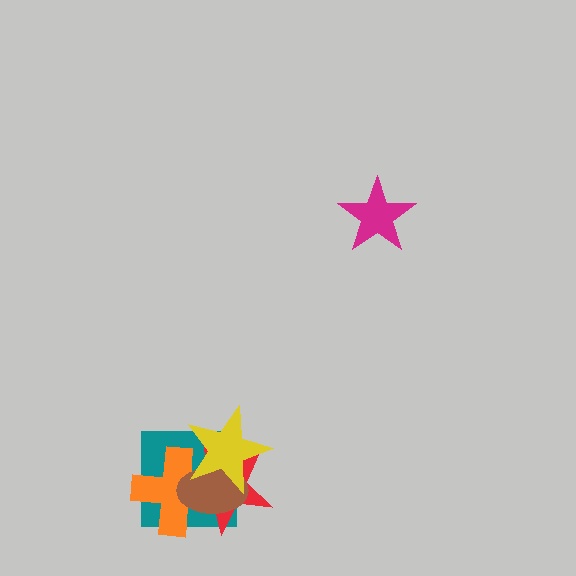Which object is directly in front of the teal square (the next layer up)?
The orange cross is directly in front of the teal square.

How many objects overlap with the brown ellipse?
4 objects overlap with the brown ellipse.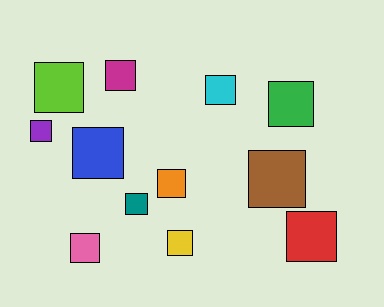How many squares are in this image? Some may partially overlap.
There are 12 squares.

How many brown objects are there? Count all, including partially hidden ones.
There is 1 brown object.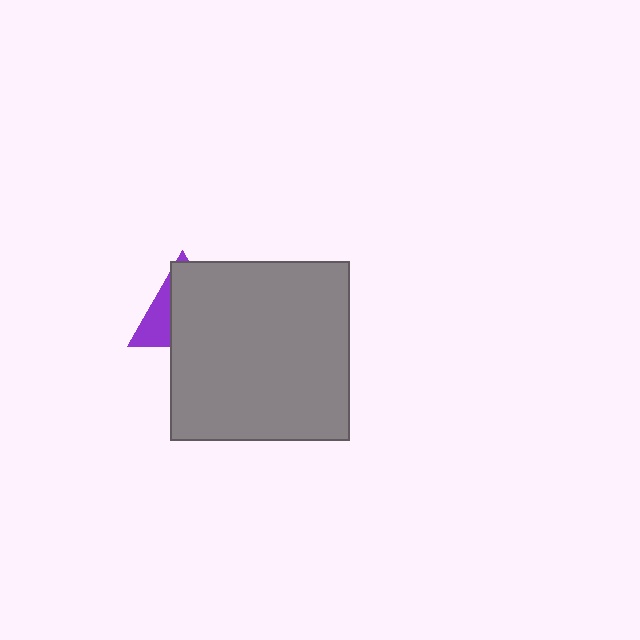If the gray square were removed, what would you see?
You would see the complete purple triangle.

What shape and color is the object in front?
The object in front is a gray square.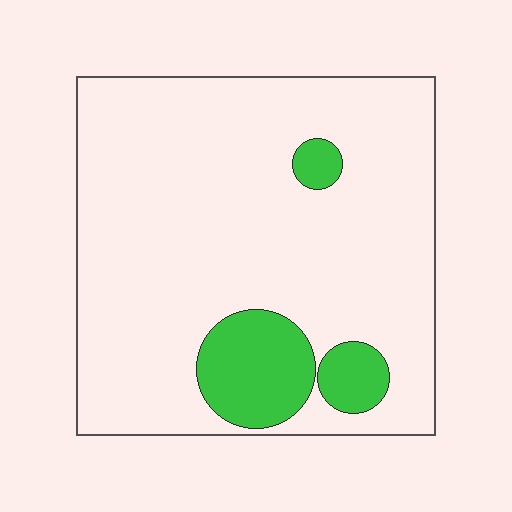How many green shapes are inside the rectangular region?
3.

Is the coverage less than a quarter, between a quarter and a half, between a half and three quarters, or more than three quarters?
Less than a quarter.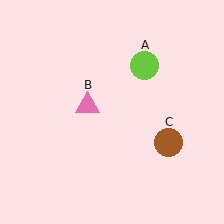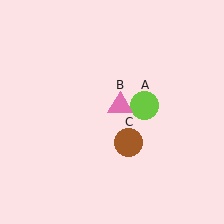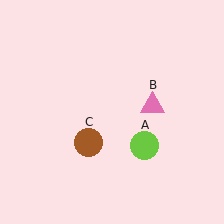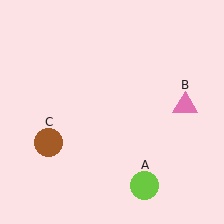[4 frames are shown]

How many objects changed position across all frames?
3 objects changed position: lime circle (object A), pink triangle (object B), brown circle (object C).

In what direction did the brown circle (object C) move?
The brown circle (object C) moved left.